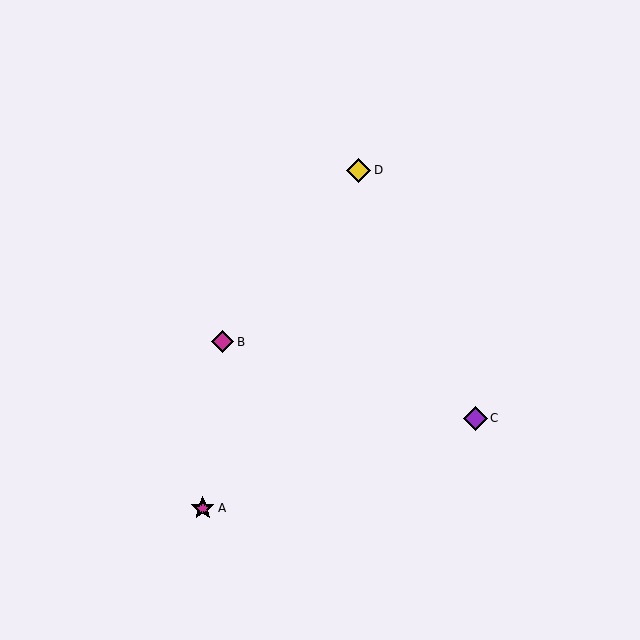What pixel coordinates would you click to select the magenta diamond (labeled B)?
Click at (222, 342) to select the magenta diamond B.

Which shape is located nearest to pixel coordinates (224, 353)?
The magenta diamond (labeled B) at (222, 342) is nearest to that location.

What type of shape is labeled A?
Shape A is a magenta star.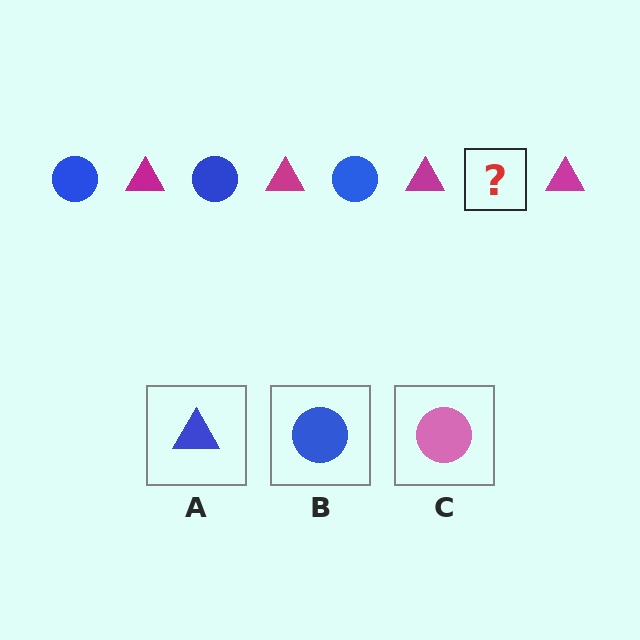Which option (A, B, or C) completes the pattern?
B.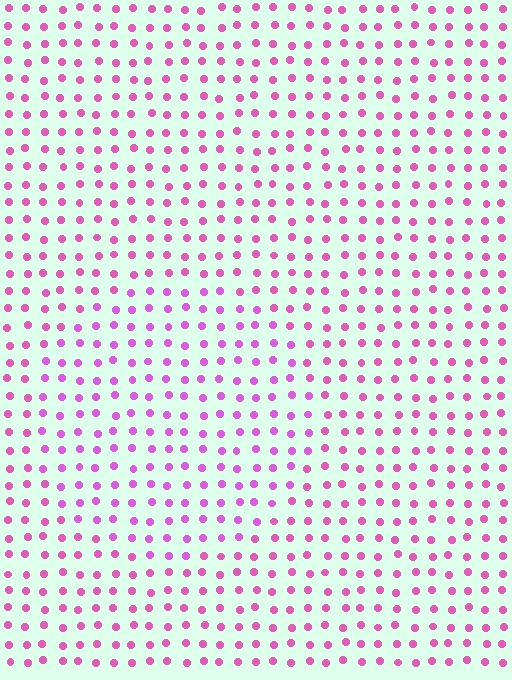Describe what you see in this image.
The image is filled with small pink elements in a uniform arrangement. A circle-shaped region is visible where the elements are tinted to a slightly different hue, forming a subtle color boundary.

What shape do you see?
I see a circle.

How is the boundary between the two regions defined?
The boundary is defined purely by a slight shift in hue (about 21 degrees). Spacing, size, and orientation are identical on both sides.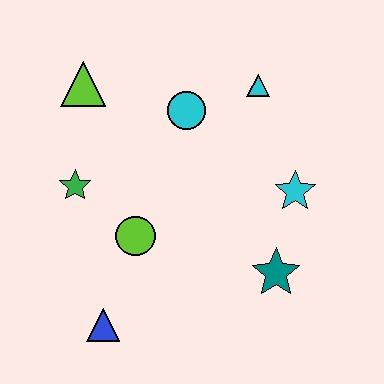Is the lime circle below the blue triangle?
No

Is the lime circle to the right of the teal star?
No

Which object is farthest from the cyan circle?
The blue triangle is farthest from the cyan circle.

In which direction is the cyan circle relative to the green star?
The cyan circle is to the right of the green star.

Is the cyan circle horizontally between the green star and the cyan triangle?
Yes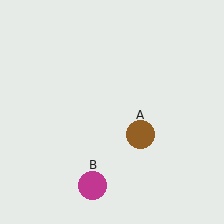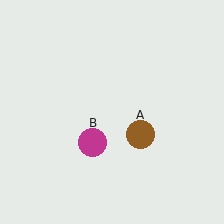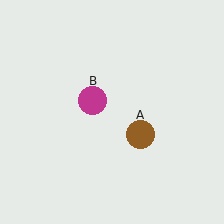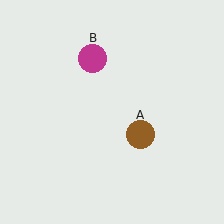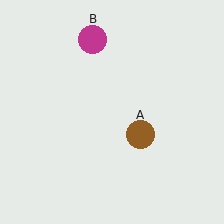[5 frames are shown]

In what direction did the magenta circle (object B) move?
The magenta circle (object B) moved up.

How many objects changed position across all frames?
1 object changed position: magenta circle (object B).